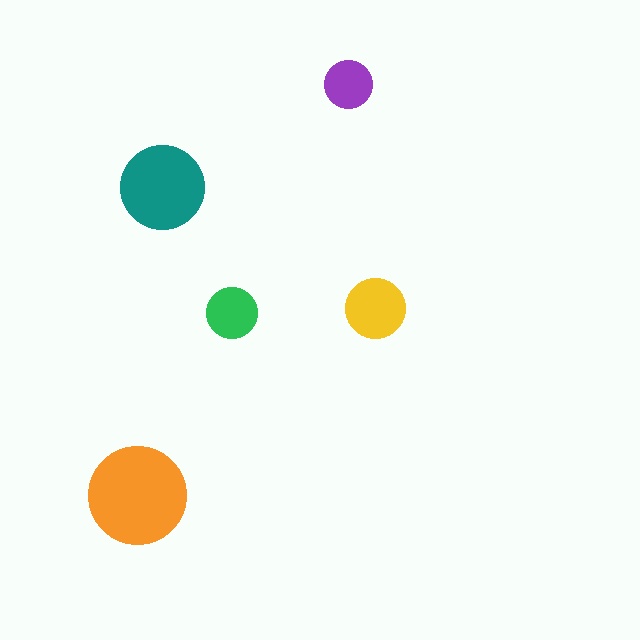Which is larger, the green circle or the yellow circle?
The yellow one.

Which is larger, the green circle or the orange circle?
The orange one.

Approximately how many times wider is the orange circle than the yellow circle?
About 1.5 times wider.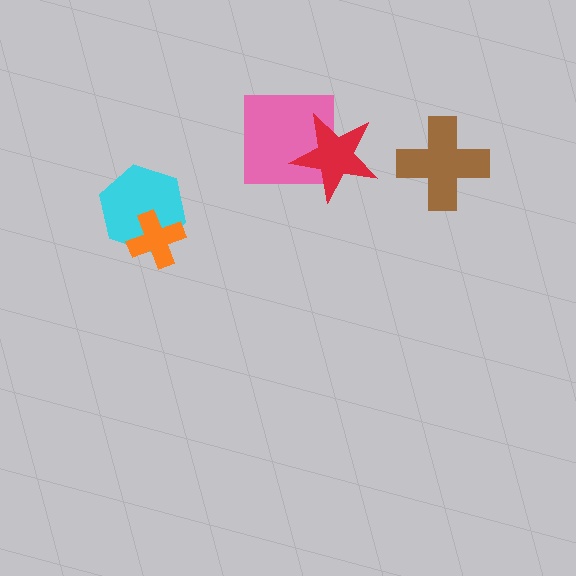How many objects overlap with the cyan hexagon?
1 object overlaps with the cyan hexagon.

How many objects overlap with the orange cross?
1 object overlaps with the orange cross.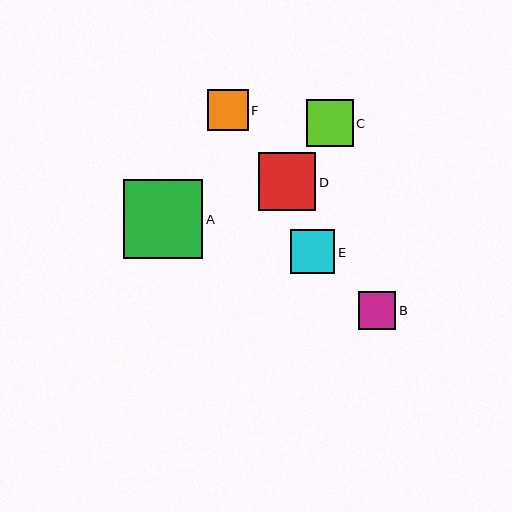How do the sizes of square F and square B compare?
Square F and square B are approximately the same size.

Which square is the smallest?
Square B is the smallest with a size of approximately 38 pixels.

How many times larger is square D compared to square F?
Square D is approximately 1.4 times the size of square F.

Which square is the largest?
Square A is the largest with a size of approximately 80 pixels.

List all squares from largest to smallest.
From largest to smallest: A, D, C, E, F, B.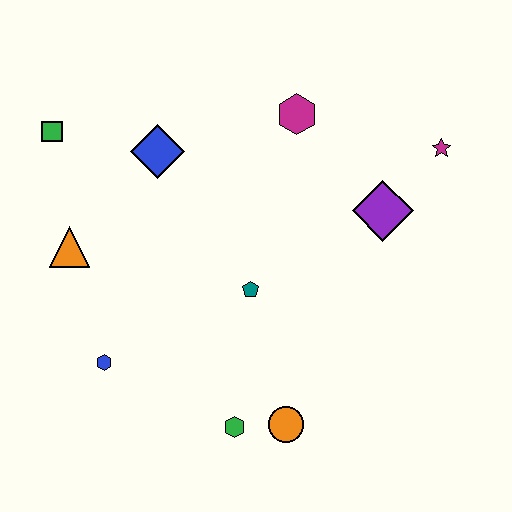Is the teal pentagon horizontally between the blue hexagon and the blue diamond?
No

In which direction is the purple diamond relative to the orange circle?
The purple diamond is above the orange circle.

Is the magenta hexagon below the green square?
No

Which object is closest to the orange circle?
The green hexagon is closest to the orange circle.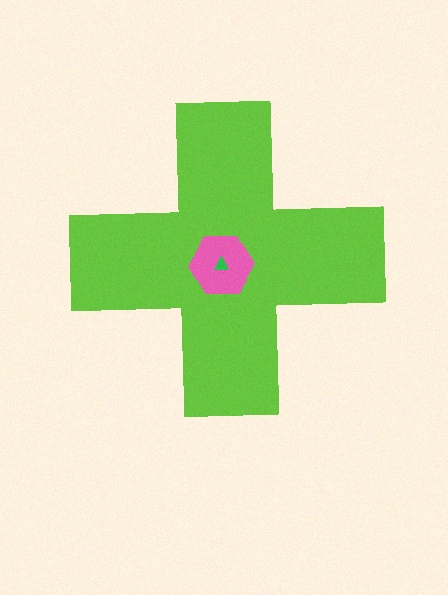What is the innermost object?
The green triangle.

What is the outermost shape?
The lime cross.